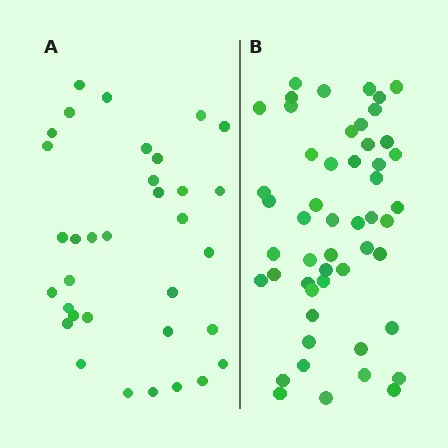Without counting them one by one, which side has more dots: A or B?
Region B (the right region) has more dots.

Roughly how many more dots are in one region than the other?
Region B has approximately 15 more dots than region A.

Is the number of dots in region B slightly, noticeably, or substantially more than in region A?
Region B has substantially more. The ratio is roughly 1.5 to 1.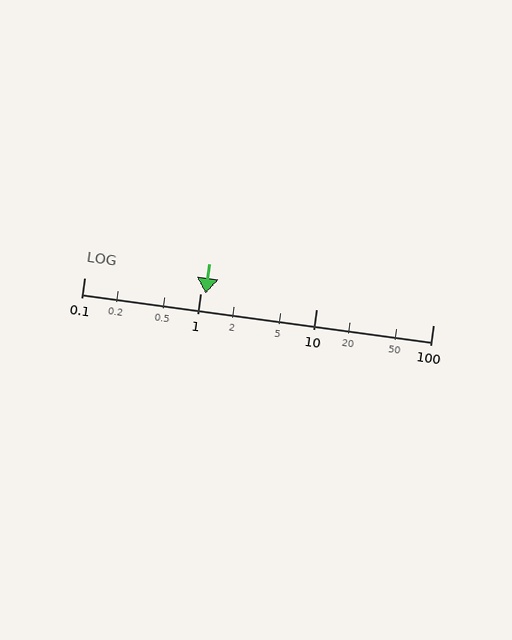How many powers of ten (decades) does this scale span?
The scale spans 3 decades, from 0.1 to 100.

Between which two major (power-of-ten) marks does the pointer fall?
The pointer is between 1 and 10.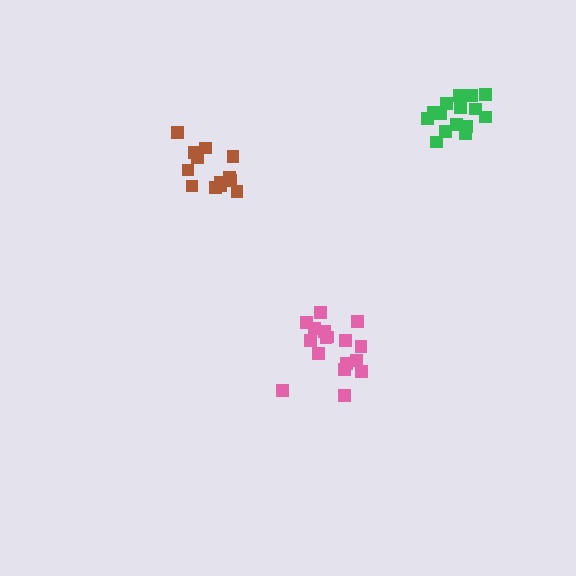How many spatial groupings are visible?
There are 3 spatial groupings.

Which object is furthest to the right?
The green cluster is rightmost.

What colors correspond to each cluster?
The clusters are colored: pink, brown, green.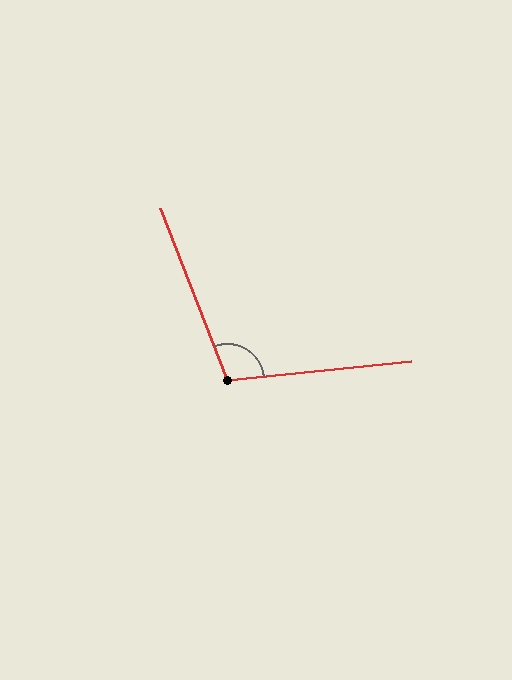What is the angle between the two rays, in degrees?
Approximately 106 degrees.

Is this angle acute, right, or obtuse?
It is obtuse.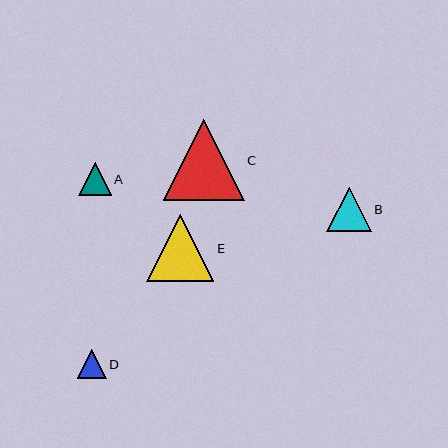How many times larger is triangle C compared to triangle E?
Triangle C is approximately 1.2 times the size of triangle E.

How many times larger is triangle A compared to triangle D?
Triangle A is approximately 1.1 times the size of triangle D.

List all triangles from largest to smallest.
From largest to smallest: C, E, B, A, D.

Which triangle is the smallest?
Triangle D is the smallest with a size of approximately 29 pixels.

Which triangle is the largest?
Triangle C is the largest with a size of approximately 81 pixels.